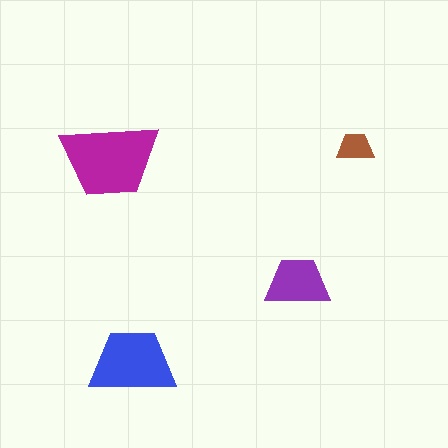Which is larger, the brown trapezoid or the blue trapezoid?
The blue one.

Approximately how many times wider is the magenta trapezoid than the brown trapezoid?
About 2.5 times wider.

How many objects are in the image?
There are 4 objects in the image.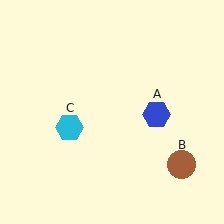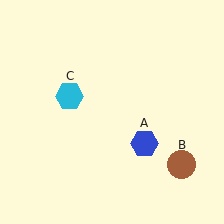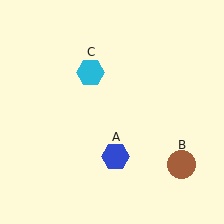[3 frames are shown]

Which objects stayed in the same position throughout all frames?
Brown circle (object B) remained stationary.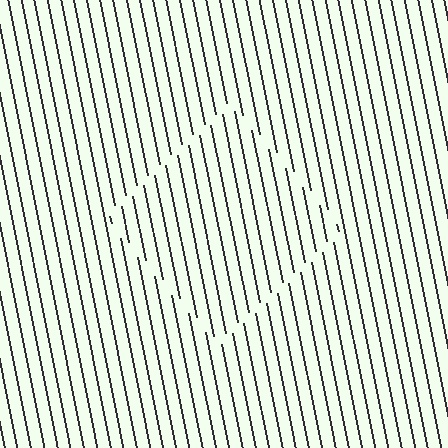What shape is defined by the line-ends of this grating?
An illusory square. The interior of the shape contains the same grating, shifted by half a period — the contour is defined by the phase discontinuity where line-ends from the inner and outer gratings abut.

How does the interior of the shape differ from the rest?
The interior of the shape contains the same grating, shifted by half a period — the contour is defined by the phase discontinuity where line-ends from the inner and outer gratings abut.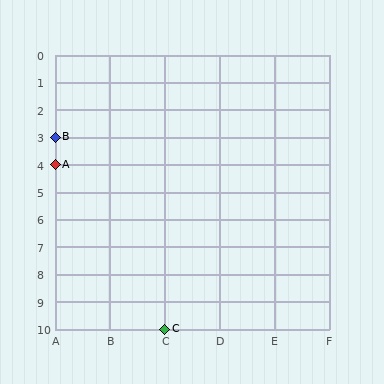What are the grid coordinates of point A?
Point A is at grid coordinates (A, 4).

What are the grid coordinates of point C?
Point C is at grid coordinates (C, 10).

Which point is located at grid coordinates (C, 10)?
Point C is at (C, 10).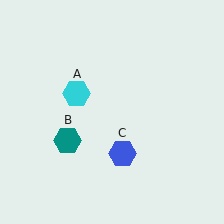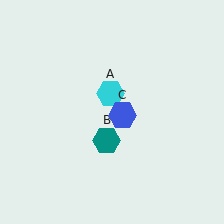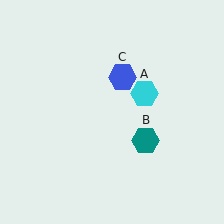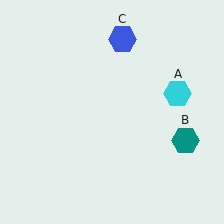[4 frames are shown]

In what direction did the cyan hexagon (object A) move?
The cyan hexagon (object A) moved right.